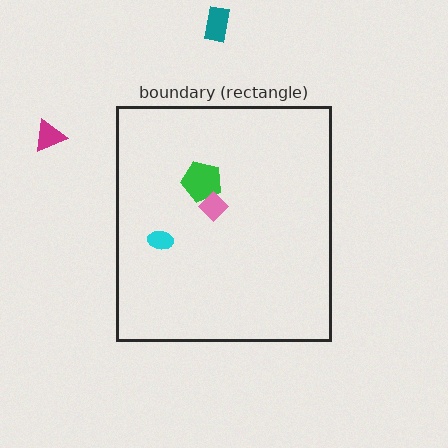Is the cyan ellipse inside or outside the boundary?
Inside.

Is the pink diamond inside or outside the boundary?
Inside.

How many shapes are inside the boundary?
3 inside, 2 outside.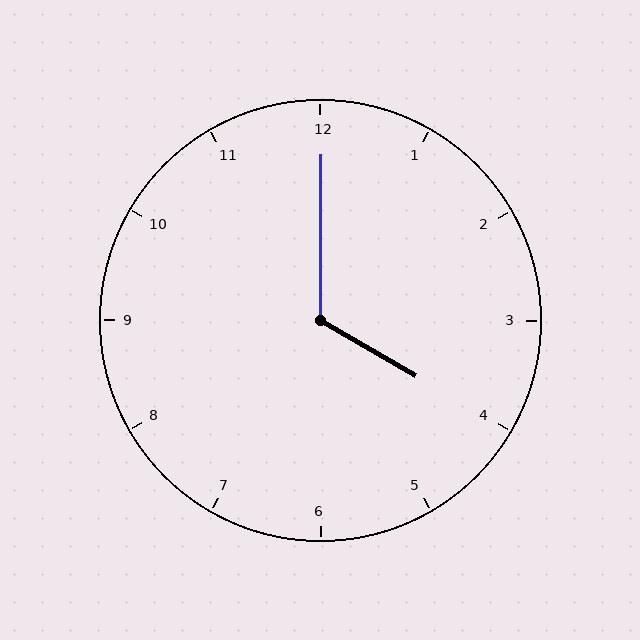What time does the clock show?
4:00.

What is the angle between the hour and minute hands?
Approximately 120 degrees.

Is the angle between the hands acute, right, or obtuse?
It is obtuse.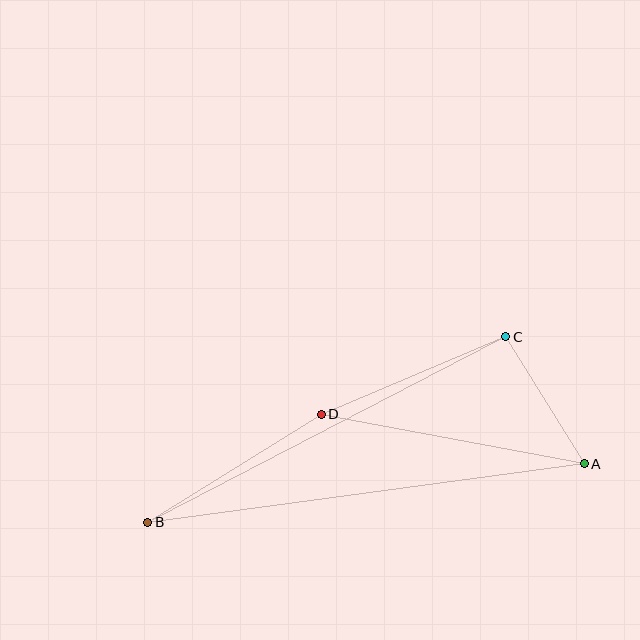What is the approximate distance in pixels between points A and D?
The distance between A and D is approximately 268 pixels.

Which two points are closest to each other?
Points A and C are closest to each other.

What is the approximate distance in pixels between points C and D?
The distance between C and D is approximately 200 pixels.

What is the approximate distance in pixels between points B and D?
The distance between B and D is approximately 204 pixels.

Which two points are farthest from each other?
Points A and B are farthest from each other.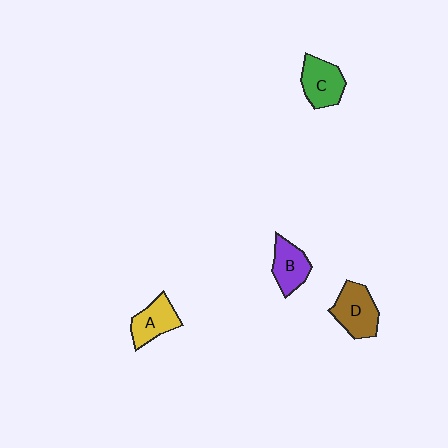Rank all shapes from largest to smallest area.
From largest to smallest: D (brown), C (green), A (yellow), B (purple).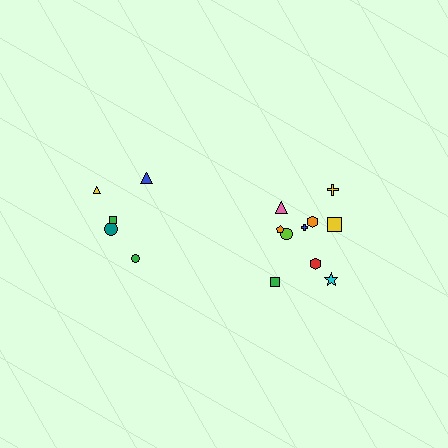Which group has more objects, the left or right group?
The right group.